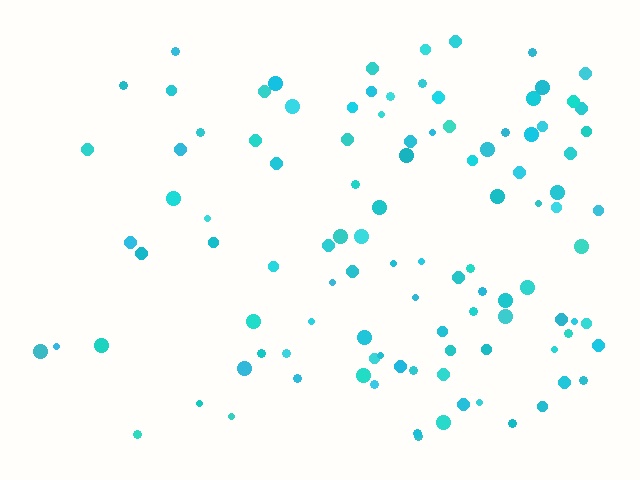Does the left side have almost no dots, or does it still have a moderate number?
Still a moderate number, just noticeably fewer than the right.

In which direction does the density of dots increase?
From left to right, with the right side densest.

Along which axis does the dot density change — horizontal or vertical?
Horizontal.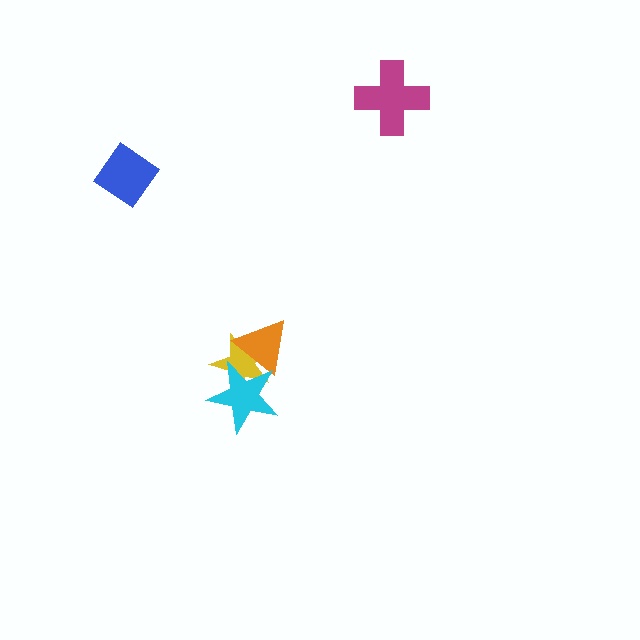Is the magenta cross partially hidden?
No, no other shape covers it.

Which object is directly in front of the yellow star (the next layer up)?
The orange triangle is directly in front of the yellow star.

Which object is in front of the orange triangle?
The cyan star is in front of the orange triangle.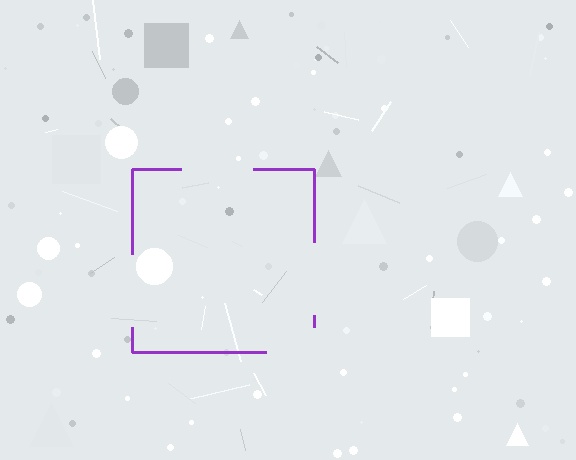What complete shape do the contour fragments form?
The contour fragments form a square.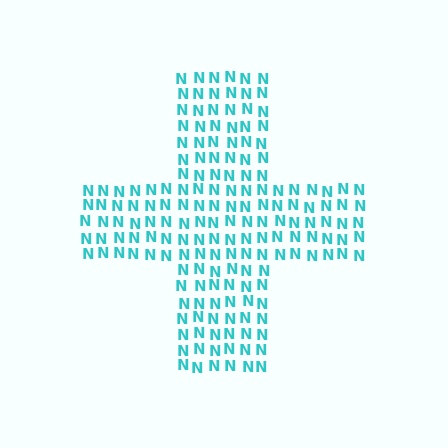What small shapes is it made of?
It is made of small letter N's.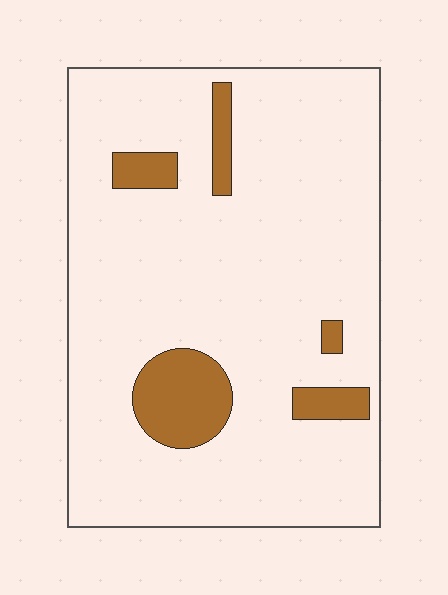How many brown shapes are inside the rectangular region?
5.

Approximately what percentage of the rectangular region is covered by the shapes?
Approximately 10%.